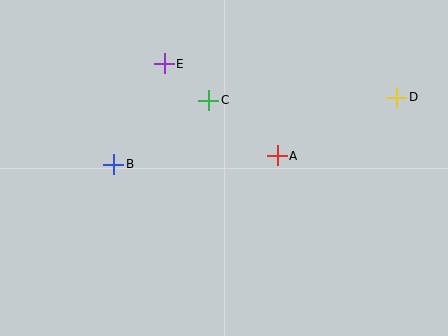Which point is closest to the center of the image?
Point A at (277, 156) is closest to the center.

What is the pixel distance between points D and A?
The distance between D and A is 133 pixels.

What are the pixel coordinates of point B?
Point B is at (114, 164).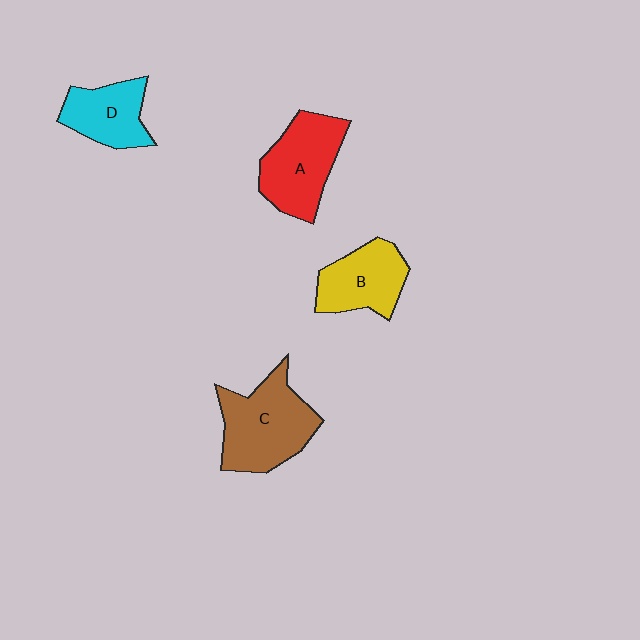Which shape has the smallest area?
Shape D (cyan).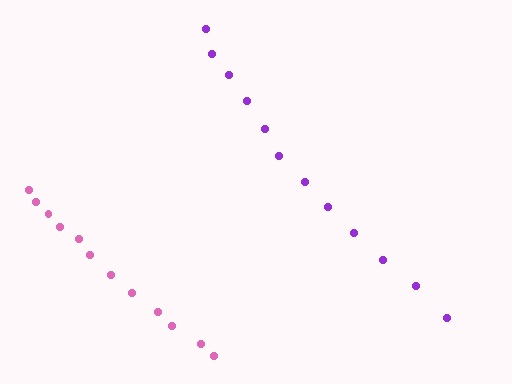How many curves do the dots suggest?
There are 2 distinct paths.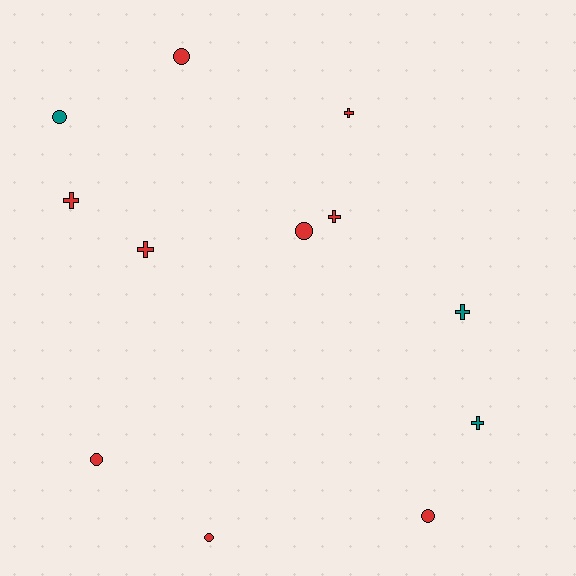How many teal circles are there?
There is 1 teal circle.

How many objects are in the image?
There are 12 objects.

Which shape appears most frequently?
Cross, with 6 objects.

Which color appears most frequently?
Red, with 9 objects.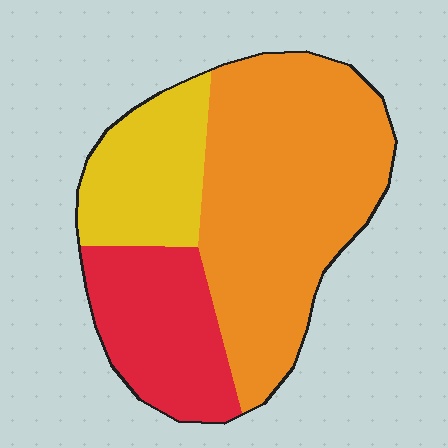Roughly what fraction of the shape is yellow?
Yellow takes up about one fifth (1/5) of the shape.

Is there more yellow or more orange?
Orange.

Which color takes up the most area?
Orange, at roughly 55%.